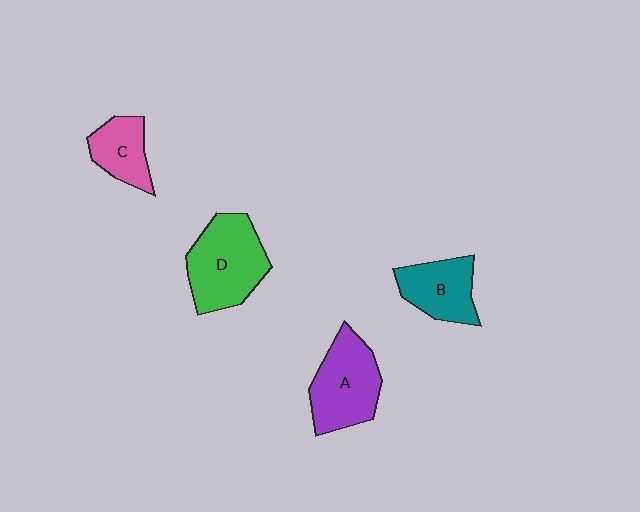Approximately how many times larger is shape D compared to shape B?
Approximately 1.5 times.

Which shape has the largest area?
Shape D (green).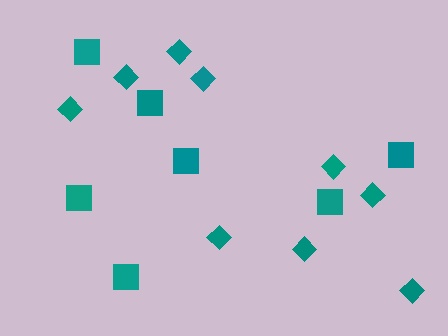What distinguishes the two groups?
There are 2 groups: one group of diamonds (9) and one group of squares (7).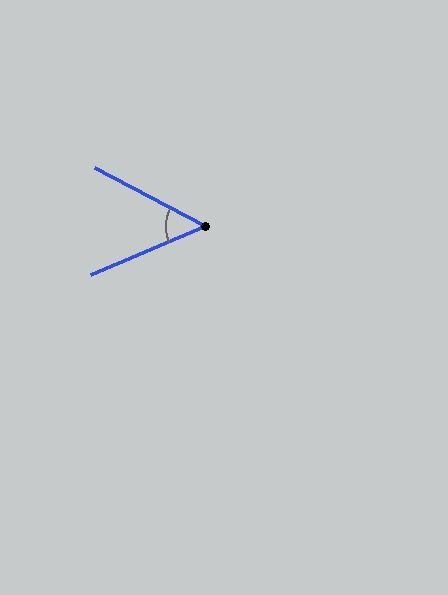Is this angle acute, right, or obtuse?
It is acute.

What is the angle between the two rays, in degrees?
Approximately 51 degrees.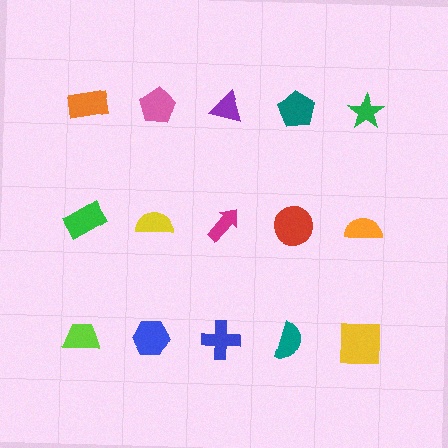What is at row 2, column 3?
A magenta arrow.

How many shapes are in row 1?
5 shapes.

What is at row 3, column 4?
A teal semicircle.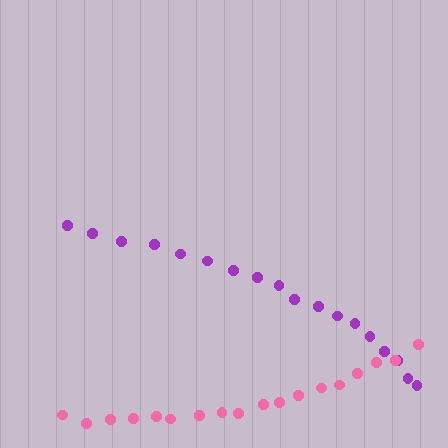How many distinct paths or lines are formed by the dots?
There are 2 distinct paths.